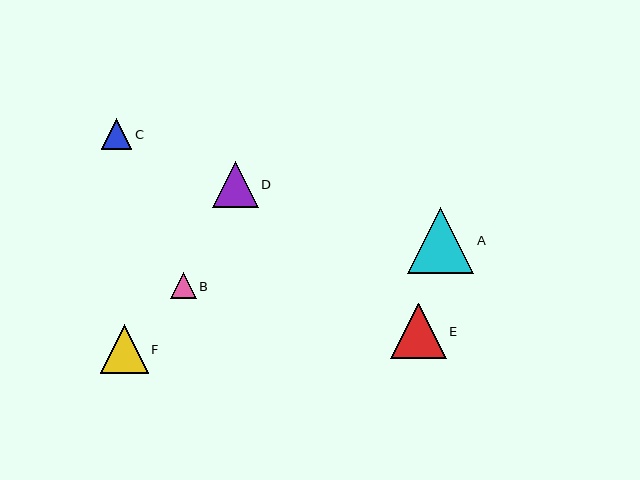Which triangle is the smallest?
Triangle B is the smallest with a size of approximately 26 pixels.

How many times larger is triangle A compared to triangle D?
Triangle A is approximately 1.4 times the size of triangle D.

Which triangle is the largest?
Triangle A is the largest with a size of approximately 66 pixels.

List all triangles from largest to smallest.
From largest to smallest: A, E, F, D, C, B.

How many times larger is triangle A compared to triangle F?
Triangle A is approximately 1.4 times the size of triangle F.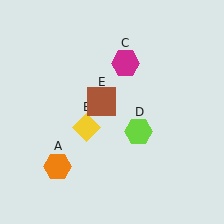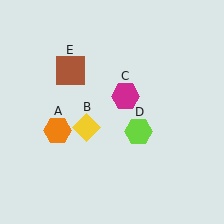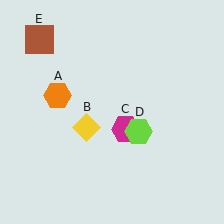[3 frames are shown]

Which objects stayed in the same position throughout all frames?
Yellow diamond (object B) and lime hexagon (object D) remained stationary.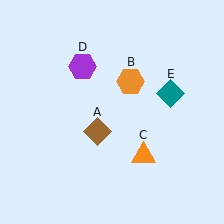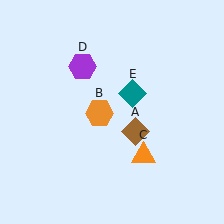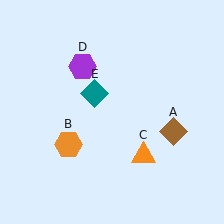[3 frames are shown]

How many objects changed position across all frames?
3 objects changed position: brown diamond (object A), orange hexagon (object B), teal diamond (object E).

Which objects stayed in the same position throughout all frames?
Orange triangle (object C) and purple hexagon (object D) remained stationary.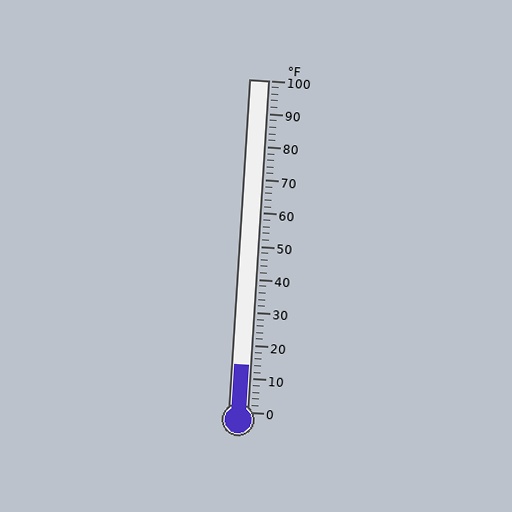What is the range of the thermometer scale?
The thermometer scale ranges from 0°F to 100°F.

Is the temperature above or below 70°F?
The temperature is below 70°F.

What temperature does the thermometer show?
The thermometer shows approximately 14°F.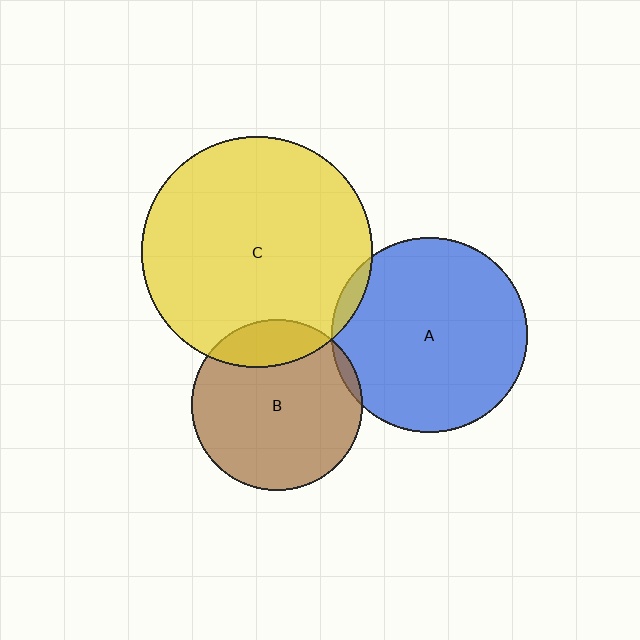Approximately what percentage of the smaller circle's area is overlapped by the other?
Approximately 20%.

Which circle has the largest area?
Circle C (yellow).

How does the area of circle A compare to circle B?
Approximately 1.3 times.